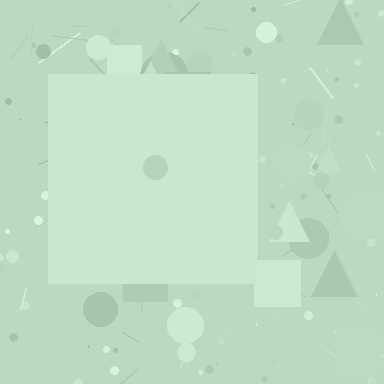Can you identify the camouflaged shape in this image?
The camouflaged shape is a square.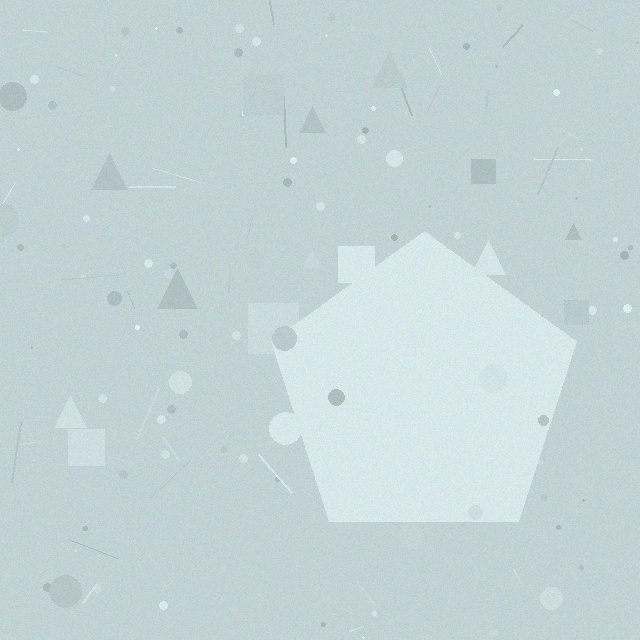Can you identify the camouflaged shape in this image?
The camouflaged shape is a pentagon.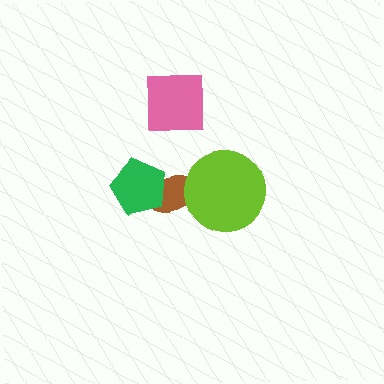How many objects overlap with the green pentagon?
1 object overlaps with the green pentagon.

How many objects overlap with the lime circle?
1 object overlaps with the lime circle.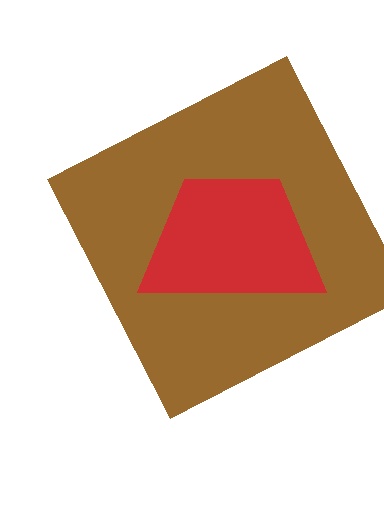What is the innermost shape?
The red trapezoid.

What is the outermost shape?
The brown square.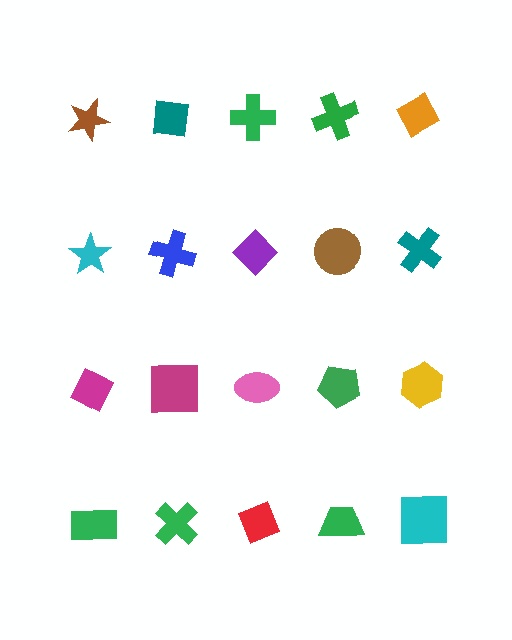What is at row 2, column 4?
A brown circle.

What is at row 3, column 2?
A magenta square.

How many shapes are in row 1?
5 shapes.